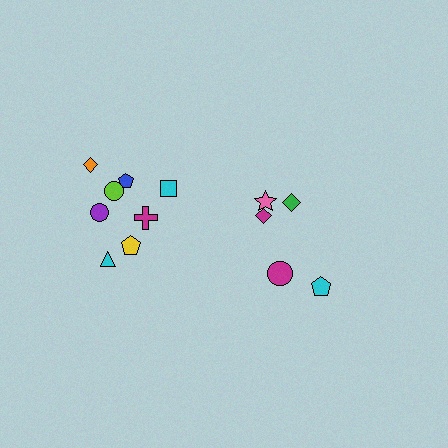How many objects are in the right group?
There are 5 objects.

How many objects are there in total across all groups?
There are 13 objects.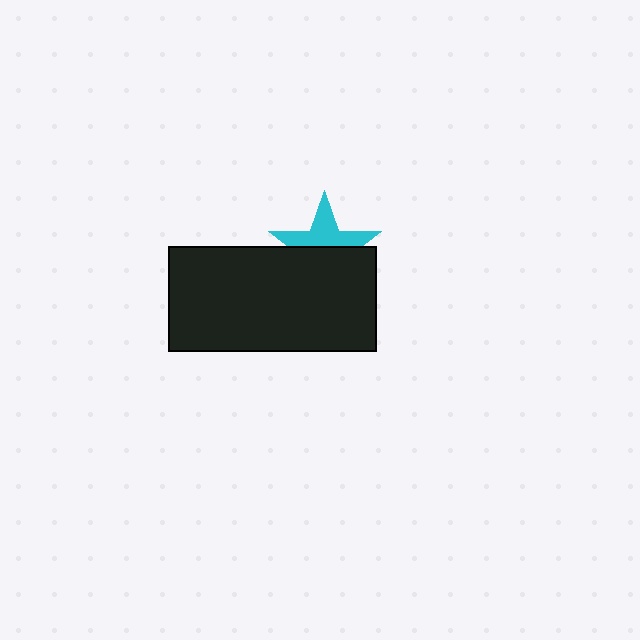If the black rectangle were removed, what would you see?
You would see the complete cyan star.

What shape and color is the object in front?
The object in front is a black rectangle.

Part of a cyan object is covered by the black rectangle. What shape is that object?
It is a star.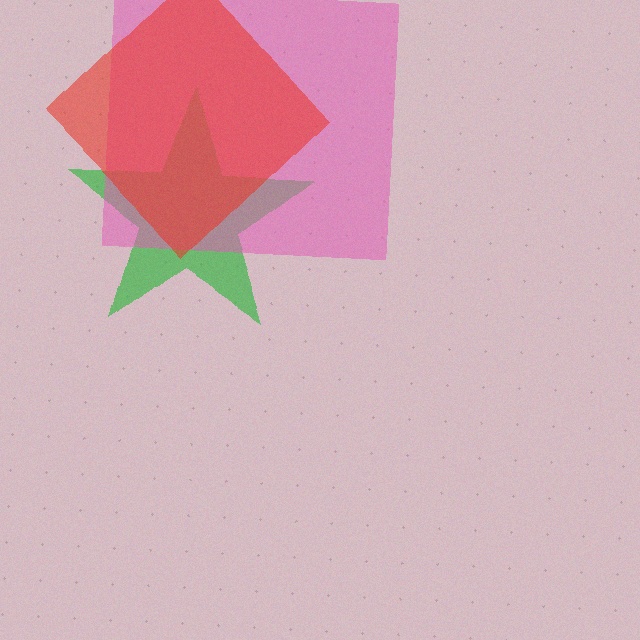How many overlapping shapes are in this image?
There are 3 overlapping shapes in the image.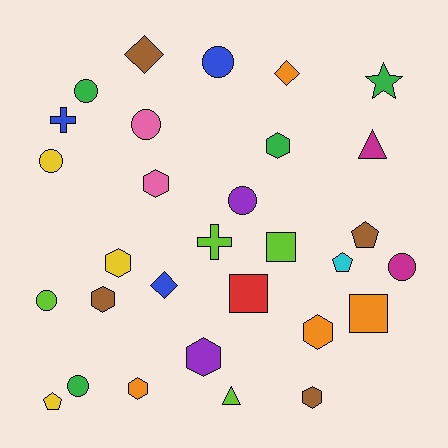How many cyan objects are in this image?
There is 1 cyan object.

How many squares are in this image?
There are 3 squares.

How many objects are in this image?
There are 30 objects.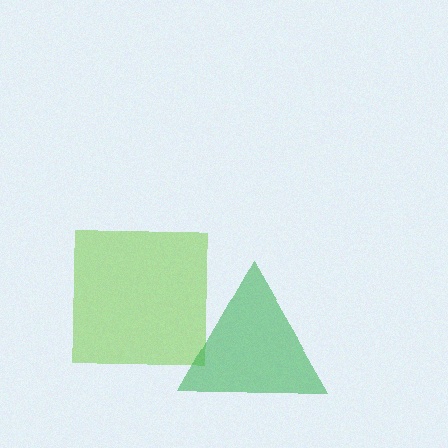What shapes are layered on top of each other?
The layered shapes are: a lime square, a green triangle.